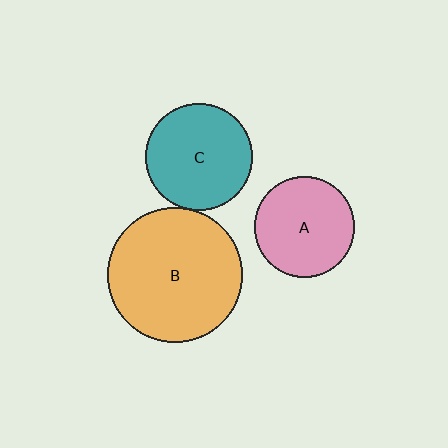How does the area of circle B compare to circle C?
Approximately 1.6 times.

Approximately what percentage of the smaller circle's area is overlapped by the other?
Approximately 5%.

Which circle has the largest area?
Circle B (orange).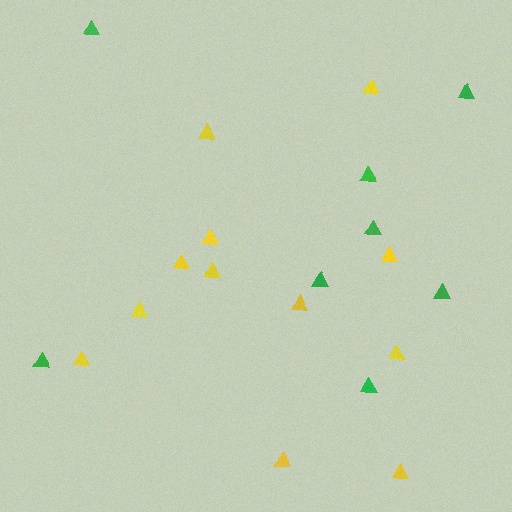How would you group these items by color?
There are 2 groups: one group of yellow triangles (12) and one group of green triangles (8).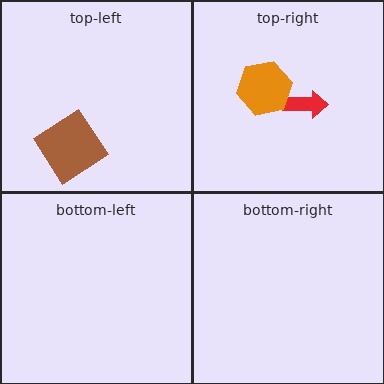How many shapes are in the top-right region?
2.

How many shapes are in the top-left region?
1.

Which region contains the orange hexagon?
The top-right region.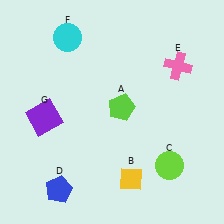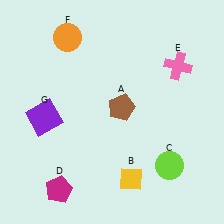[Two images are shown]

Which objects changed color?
A changed from lime to brown. D changed from blue to magenta. F changed from cyan to orange.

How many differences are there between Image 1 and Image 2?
There are 3 differences between the two images.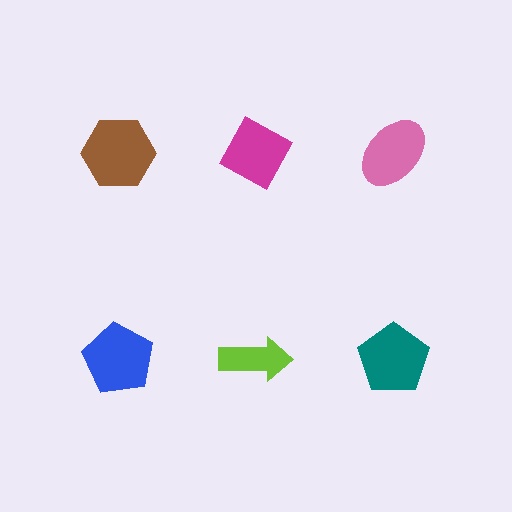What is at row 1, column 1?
A brown hexagon.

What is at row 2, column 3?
A teal pentagon.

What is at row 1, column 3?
A pink ellipse.